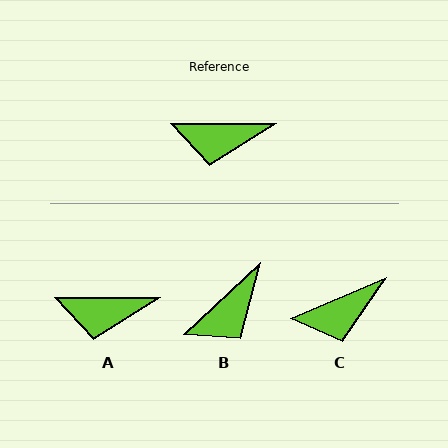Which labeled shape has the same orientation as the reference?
A.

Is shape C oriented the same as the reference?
No, it is off by about 24 degrees.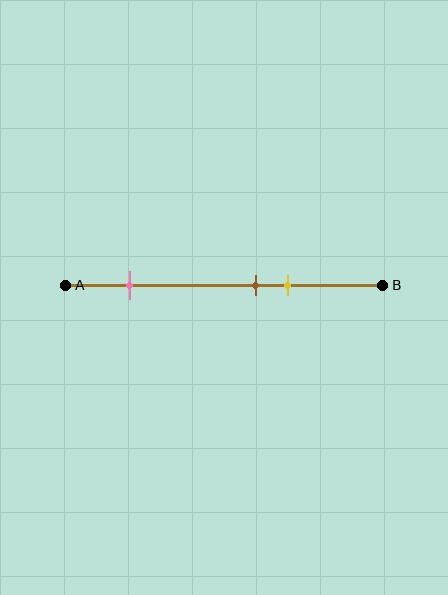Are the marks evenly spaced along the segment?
No, the marks are not evenly spaced.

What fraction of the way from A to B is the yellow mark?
The yellow mark is approximately 70% (0.7) of the way from A to B.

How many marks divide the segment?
There are 3 marks dividing the segment.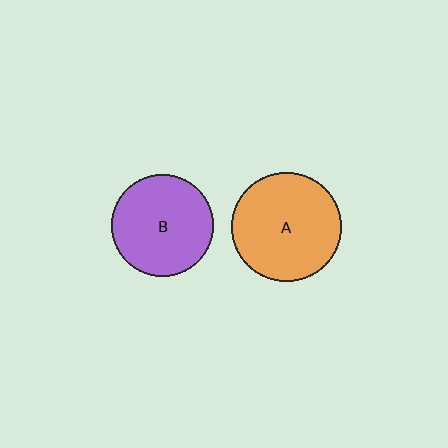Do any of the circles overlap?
No, none of the circles overlap.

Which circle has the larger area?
Circle A (orange).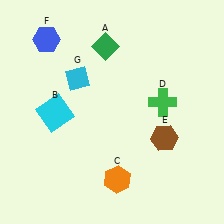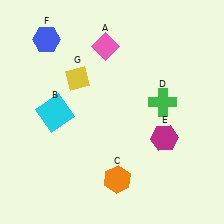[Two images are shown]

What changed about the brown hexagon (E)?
In Image 1, E is brown. In Image 2, it changed to magenta.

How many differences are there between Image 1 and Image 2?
There are 3 differences between the two images.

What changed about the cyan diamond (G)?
In Image 1, G is cyan. In Image 2, it changed to yellow.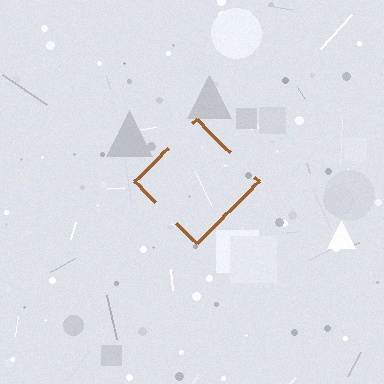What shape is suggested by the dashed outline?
The dashed outline suggests a diamond.